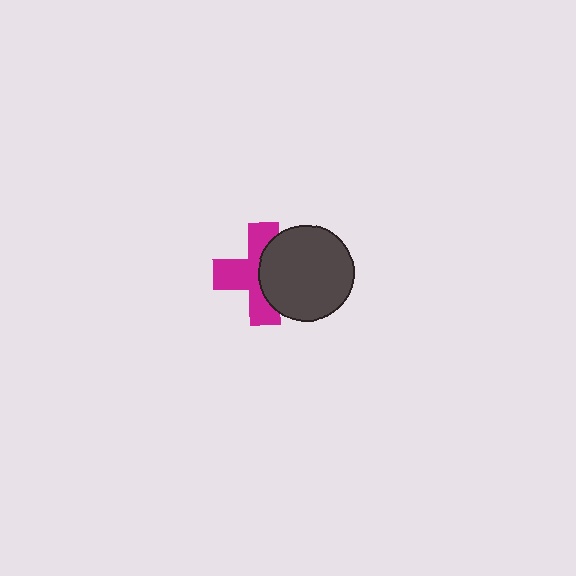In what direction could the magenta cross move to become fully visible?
The magenta cross could move left. That would shift it out from behind the dark gray circle entirely.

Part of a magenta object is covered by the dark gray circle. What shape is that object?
It is a cross.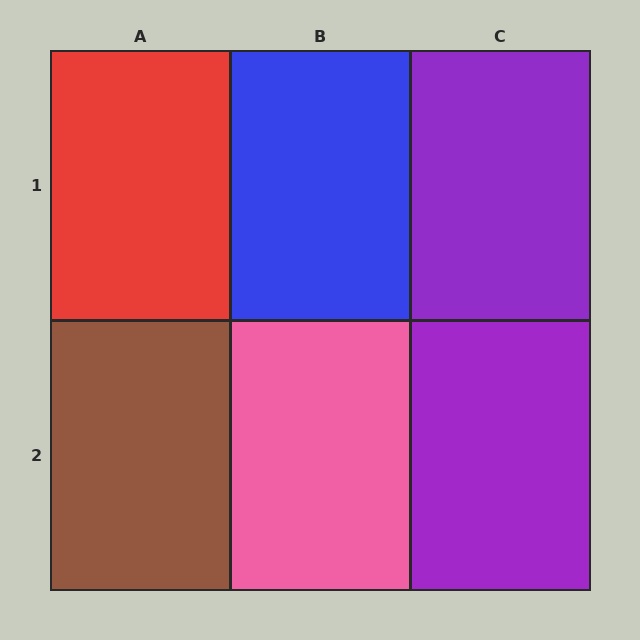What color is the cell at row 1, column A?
Red.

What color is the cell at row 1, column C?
Purple.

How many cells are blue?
1 cell is blue.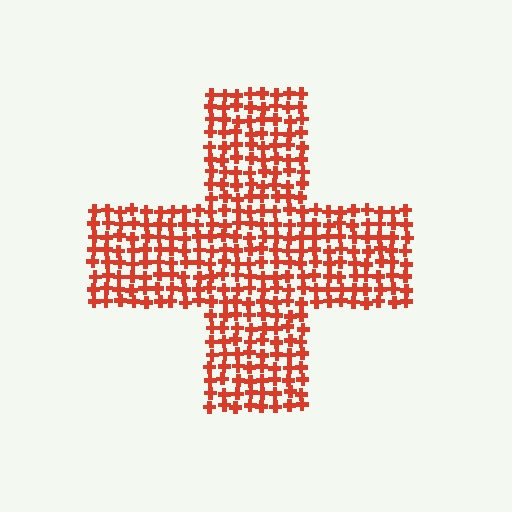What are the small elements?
The small elements are crosses.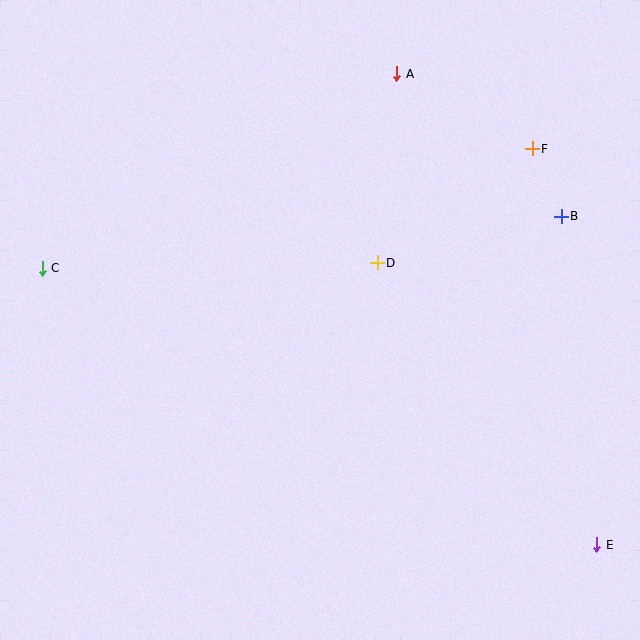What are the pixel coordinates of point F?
Point F is at (532, 149).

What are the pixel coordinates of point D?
Point D is at (377, 263).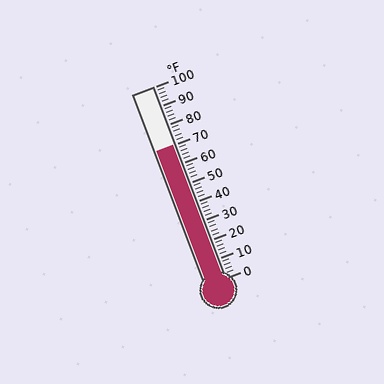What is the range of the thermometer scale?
The thermometer scale ranges from 0°F to 100°F.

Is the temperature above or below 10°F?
The temperature is above 10°F.